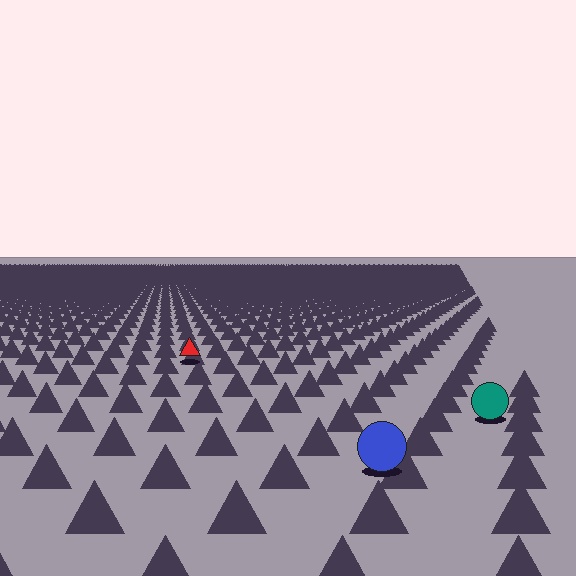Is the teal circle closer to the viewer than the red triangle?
Yes. The teal circle is closer — you can tell from the texture gradient: the ground texture is coarser near it.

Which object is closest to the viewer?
The blue circle is closest. The texture marks near it are larger and more spread out.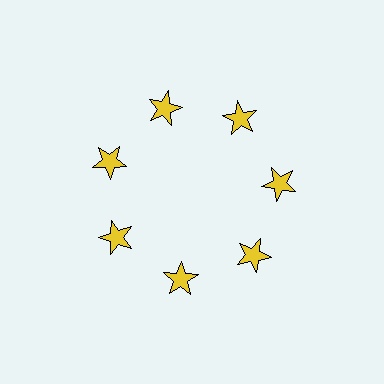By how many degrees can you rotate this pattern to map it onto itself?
The pattern maps onto itself every 51 degrees of rotation.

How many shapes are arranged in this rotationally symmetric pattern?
There are 7 shapes, arranged in 7 groups of 1.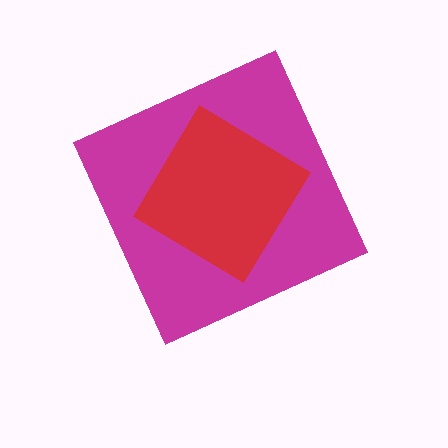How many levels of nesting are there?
2.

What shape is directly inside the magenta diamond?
The red diamond.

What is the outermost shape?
The magenta diamond.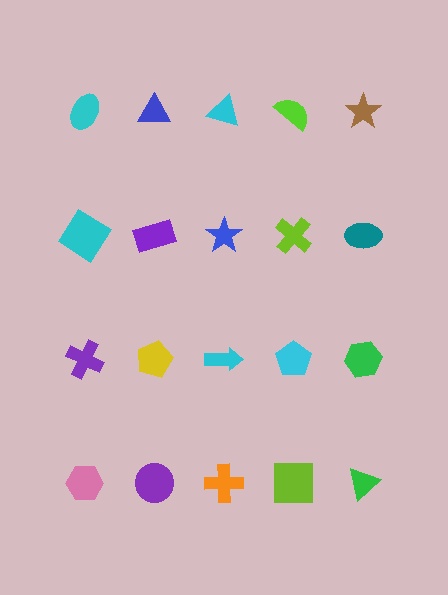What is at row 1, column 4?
A lime semicircle.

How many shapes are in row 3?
5 shapes.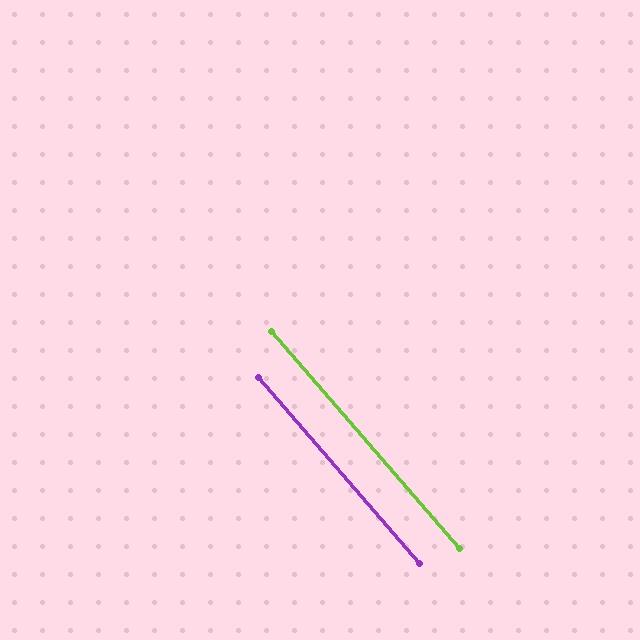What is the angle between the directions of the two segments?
Approximately 0 degrees.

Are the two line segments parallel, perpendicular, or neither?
Parallel — their directions differ by only 0.1°.